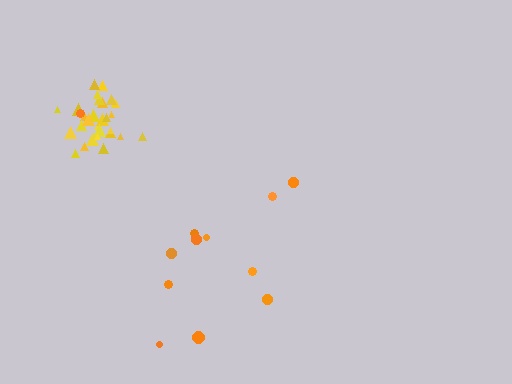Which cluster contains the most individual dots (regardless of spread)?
Yellow (28).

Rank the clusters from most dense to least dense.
yellow, orange.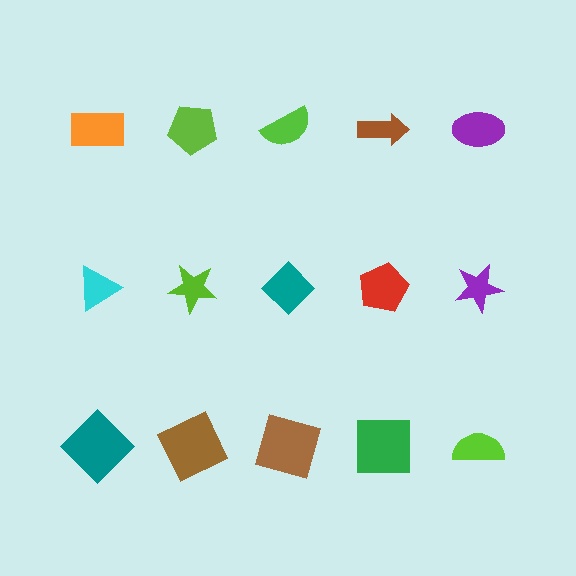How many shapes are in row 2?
5 shapes.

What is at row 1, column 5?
A purple ellipse.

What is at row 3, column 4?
A green square.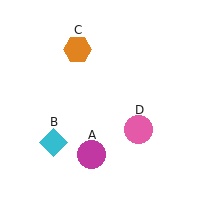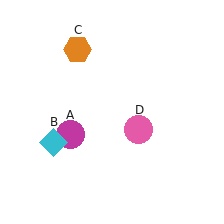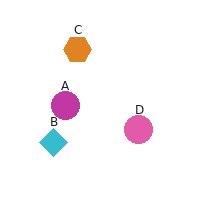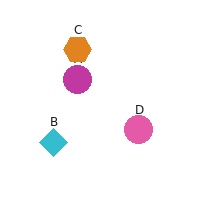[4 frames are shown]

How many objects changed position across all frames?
1 object changed position: magenta circle (object A).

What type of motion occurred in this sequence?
The magenta circle (object A) rotated clockwise around the center of the scene.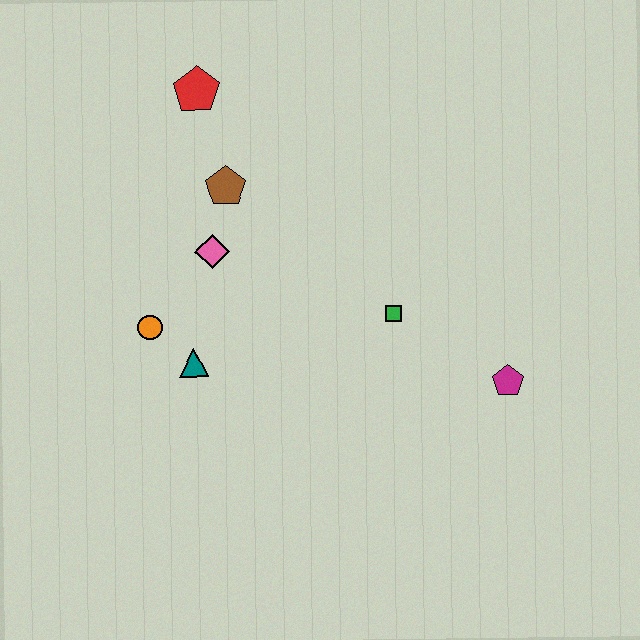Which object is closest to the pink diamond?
The brown pentagon is closest to the pink diamond.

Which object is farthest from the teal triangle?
The magenta pentagon is farthest from the teal triangle.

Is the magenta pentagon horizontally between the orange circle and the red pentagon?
No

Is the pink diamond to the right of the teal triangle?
Yes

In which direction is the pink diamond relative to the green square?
The pink diamond is to the left of the green square.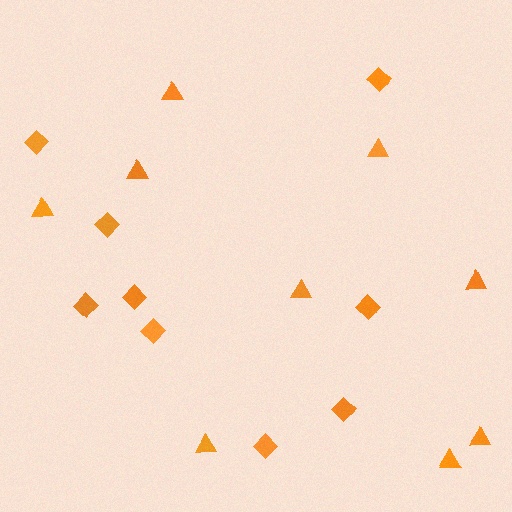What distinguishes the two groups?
There are 2 groups: one group of diamonds (9) and one group of triangles (9).